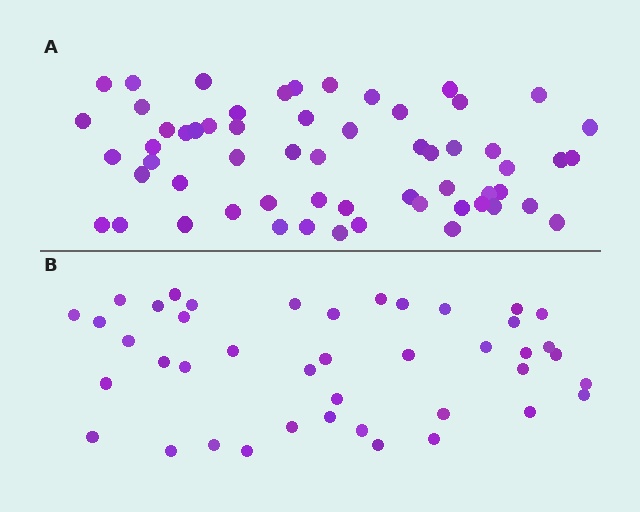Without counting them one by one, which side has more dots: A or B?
Region A (the top region) has more dots.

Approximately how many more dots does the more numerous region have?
Region A has approximately 15 more dots than region B.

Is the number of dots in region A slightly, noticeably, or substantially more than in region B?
Region A has noticeably more, but not dramatically so. The ratio is roughly 1.4 to 1.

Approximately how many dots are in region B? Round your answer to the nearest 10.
About 40 dots. (The exact count is 42, which rounds to 40.)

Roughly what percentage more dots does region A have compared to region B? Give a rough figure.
About 40% more.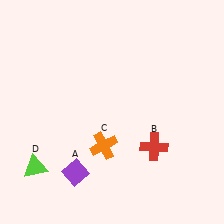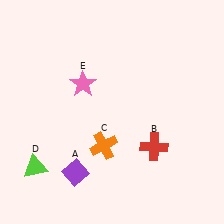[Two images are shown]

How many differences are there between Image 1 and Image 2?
There is 1 difference between the two images.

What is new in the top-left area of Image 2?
A pink star (E) was added in the top-left area of Image 2.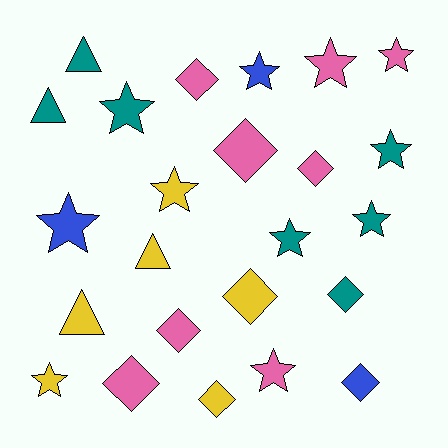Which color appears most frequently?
Pink, with 8 objects.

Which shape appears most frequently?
Star, with 11 objects.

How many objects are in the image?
There are 24 objects.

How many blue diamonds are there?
There is 1 blue diamond.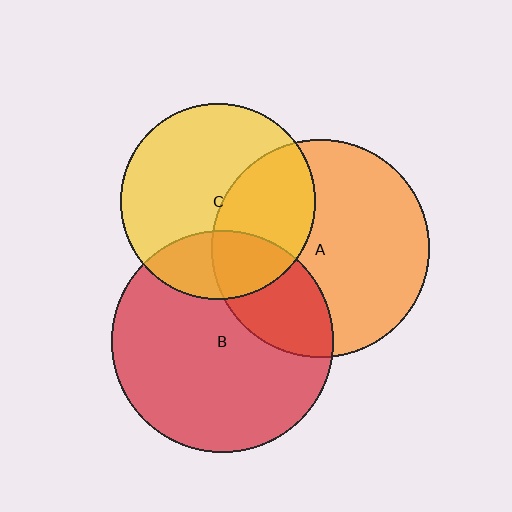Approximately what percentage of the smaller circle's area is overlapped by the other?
Approximately 25%.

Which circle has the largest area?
Circle B (red).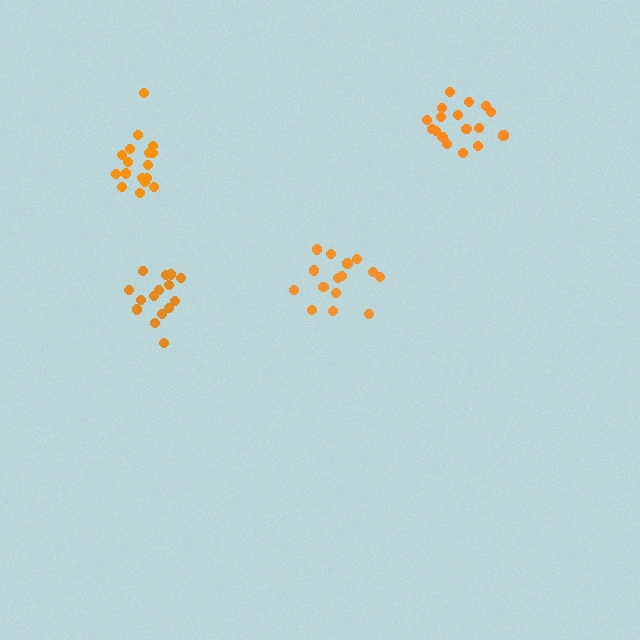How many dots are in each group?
Group 1: 17 dots, Group 2: 15 dots, Group 3: 15 dots, Group 4: 17 dots (64 total).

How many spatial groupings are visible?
There are 4 spatial groupings.